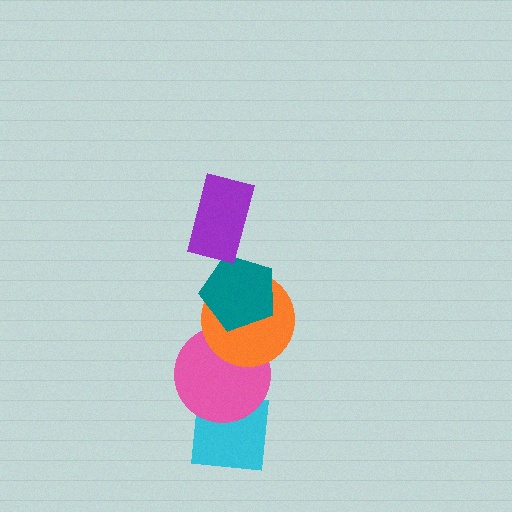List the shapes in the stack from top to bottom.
From top to bottom: the purple rectangle, the teal pentagon, the orange circle, the pink circle, the cyan square.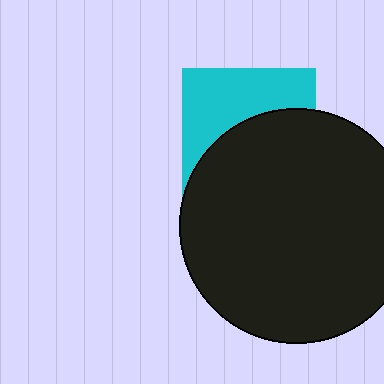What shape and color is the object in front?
The object in front is a black circle.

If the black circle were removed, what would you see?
You would see the complete cyan square.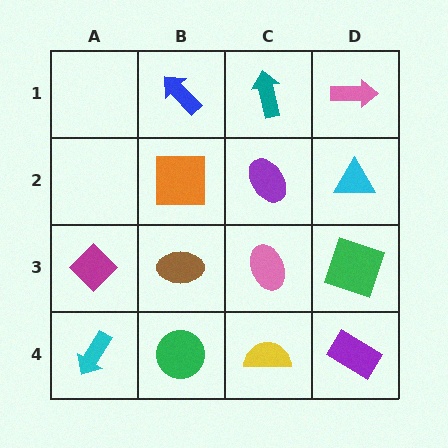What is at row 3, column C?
A pink ellipse.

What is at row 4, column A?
A cyan arrow.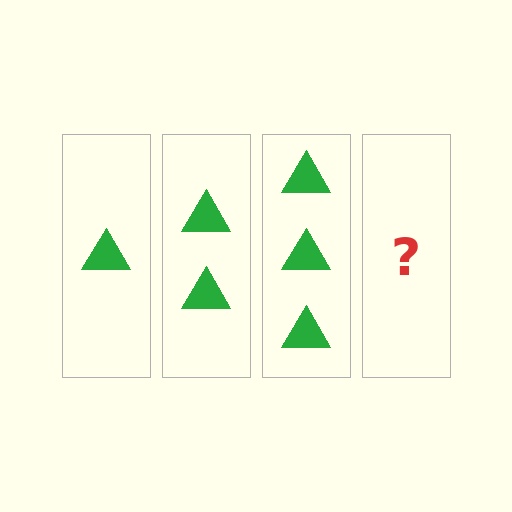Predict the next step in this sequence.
The next step is 4 triangles.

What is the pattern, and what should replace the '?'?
The pattern is that each step adds one more triangle. The '?' should be 4 triangles.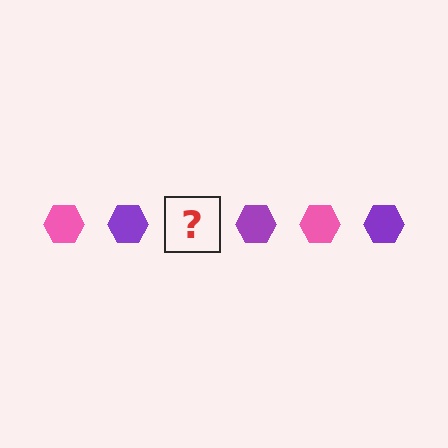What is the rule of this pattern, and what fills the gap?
The rule is that the pattern cycles through pink, purple hexagons. The gap should be filled with a pink hexagon.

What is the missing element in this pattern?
The missing element is a pink hexagon.